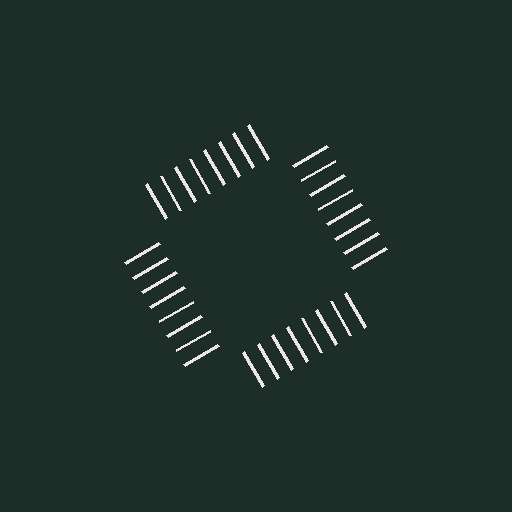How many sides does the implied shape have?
4 sides — the line-ends trace a square.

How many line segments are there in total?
32 — 8 along each of the 4 edges.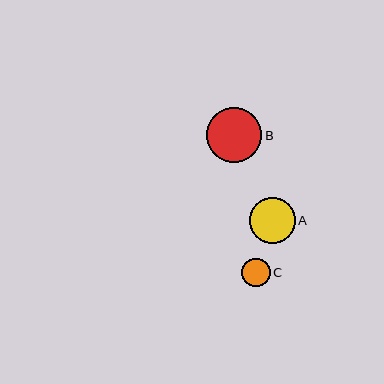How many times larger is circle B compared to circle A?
Circle B is approximately 1.2 times the size of circle A.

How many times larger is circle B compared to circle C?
Circle B is approximately 1.9 times the size of circle C.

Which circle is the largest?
Circle B is the largest with a size of approximately 55 pixels.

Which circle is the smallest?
Circle C is the smallest with a size of approximately 29 pixels.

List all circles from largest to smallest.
From largest to smallest: B, A, C.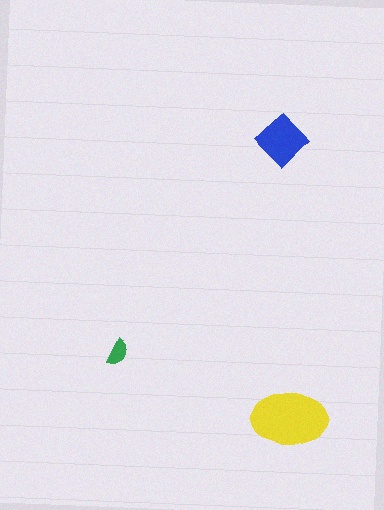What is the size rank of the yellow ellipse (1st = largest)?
1st.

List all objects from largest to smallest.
The yellow ellipse, the blue diamond, the green semicircle.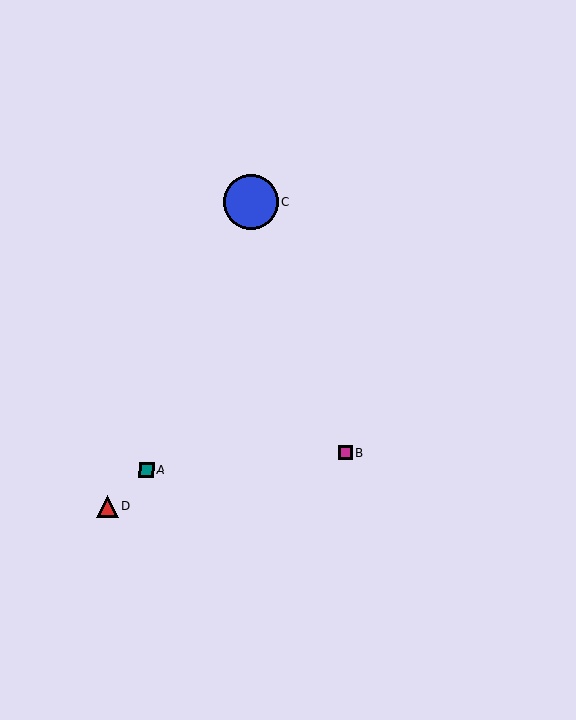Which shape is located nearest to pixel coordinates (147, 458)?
The teal square (labeled A) at (146, 470) is nearest to that location.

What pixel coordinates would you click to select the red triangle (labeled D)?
Click at (108, 507) to select the red triangle D.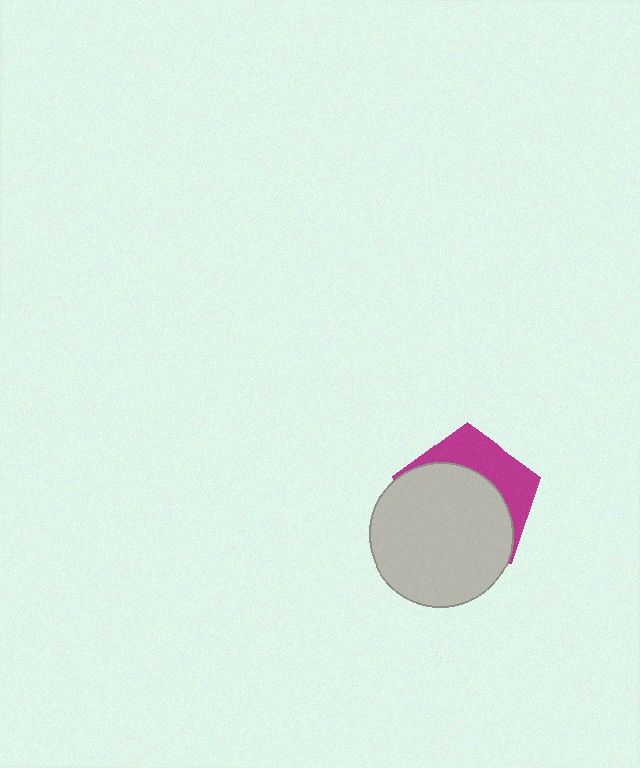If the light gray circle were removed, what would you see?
You would see the complete magenta pentagon.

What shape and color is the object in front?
The object in front is a light gray circle.